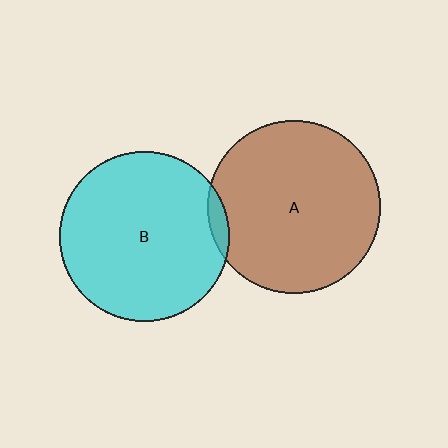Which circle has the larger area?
Circle A (brown).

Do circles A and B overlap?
Yes.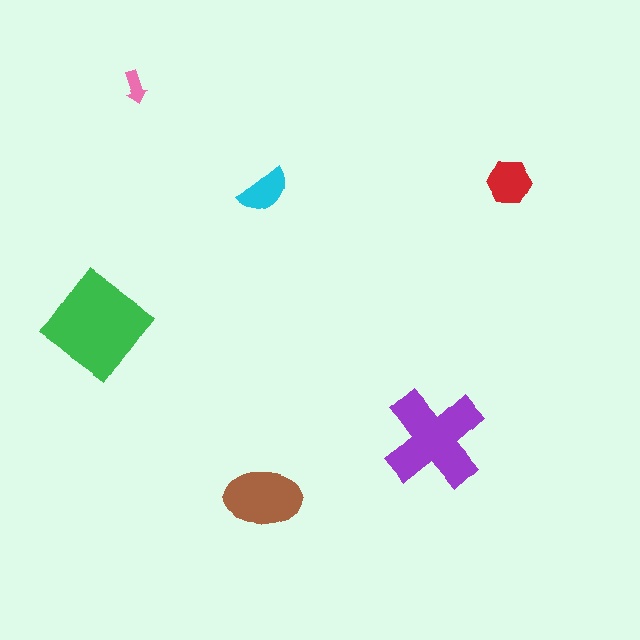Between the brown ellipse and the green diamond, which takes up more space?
The green diamond.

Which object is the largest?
The green diamond.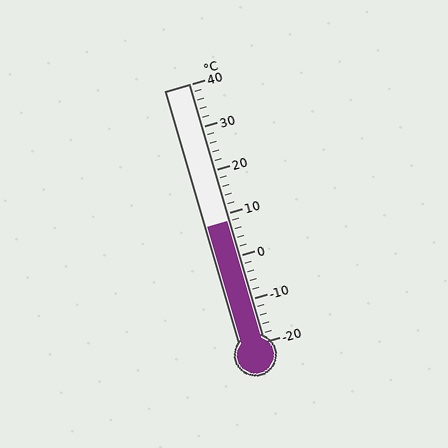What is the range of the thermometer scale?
The thermometer scale ranges from -20°C to 40°C.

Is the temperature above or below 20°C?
The temperature is below 20°C.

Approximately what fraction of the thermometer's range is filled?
The thermometer is filled to approximately 45% of its range.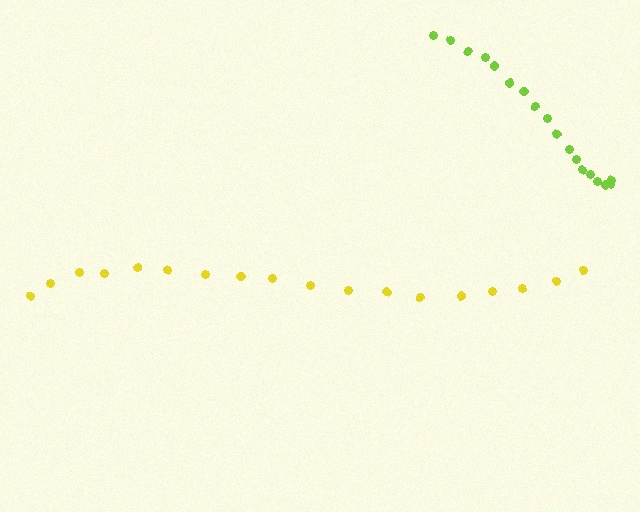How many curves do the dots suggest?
There are 2 distinct paths.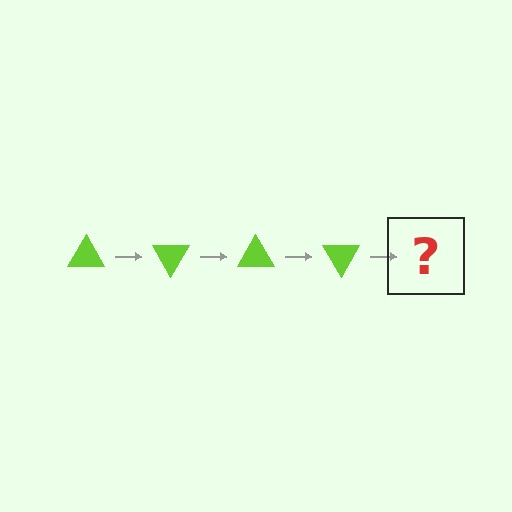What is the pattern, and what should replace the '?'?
The pattern is that the triangle rotates 60 degrees each step. The '?' should be a lime triangle rotated 240 degrees.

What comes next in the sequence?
The next element should be a lime triangle rotated 240 degrees.